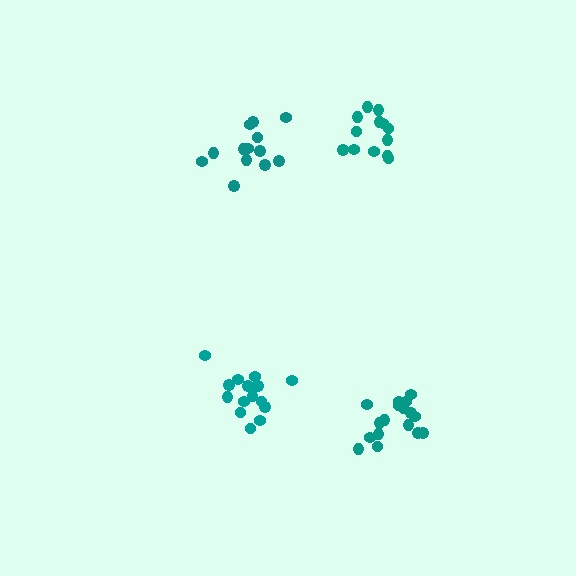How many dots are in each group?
Group 1: 13 dots, Group 2: 15 dots, Group 3: 17 dots, Group 4: 13 dots (58 total).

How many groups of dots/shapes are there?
There are 4 groups.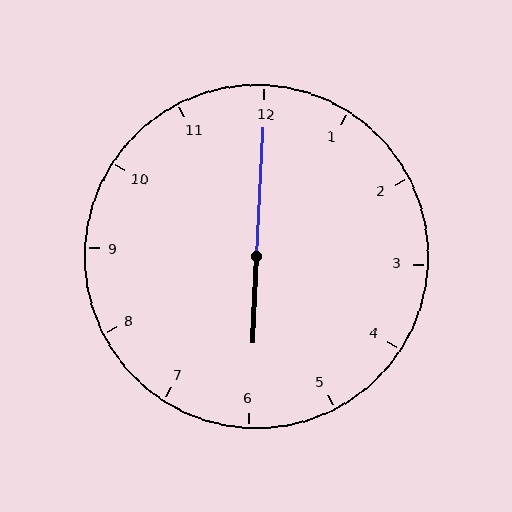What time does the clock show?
6:00.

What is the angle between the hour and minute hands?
Approximately 180 degrees.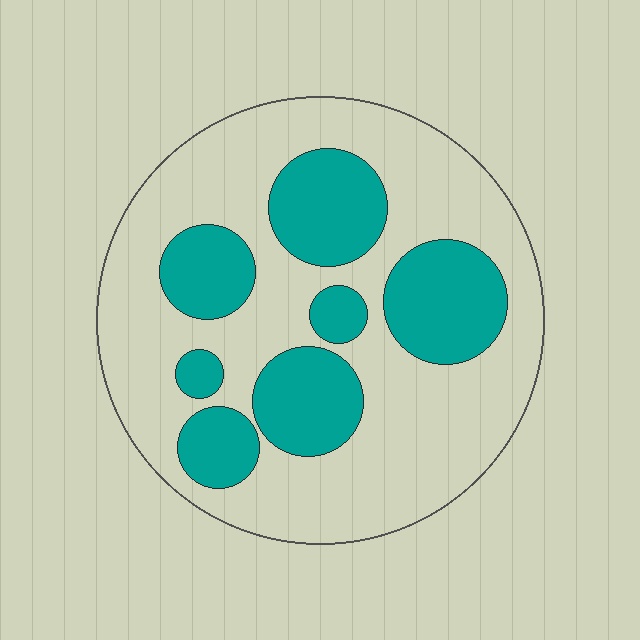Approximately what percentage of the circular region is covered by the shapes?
Approximately 30%.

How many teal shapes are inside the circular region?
7.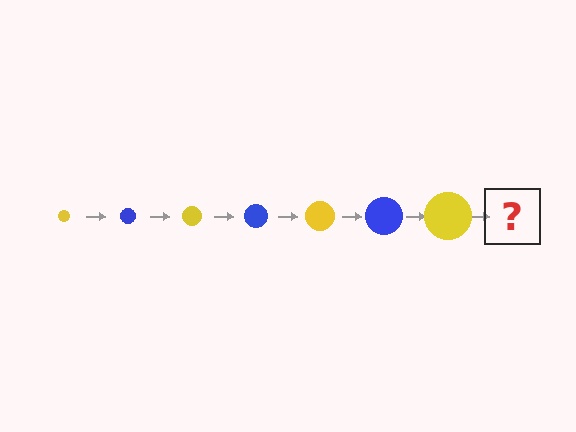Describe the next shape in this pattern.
It should be a blue circle, larger than the previous one.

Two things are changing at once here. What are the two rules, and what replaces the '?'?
The two rules are that the circle grows larger each step and the color cycles through yellow and blue. The '?' should be a blue circle, larger than the previous one.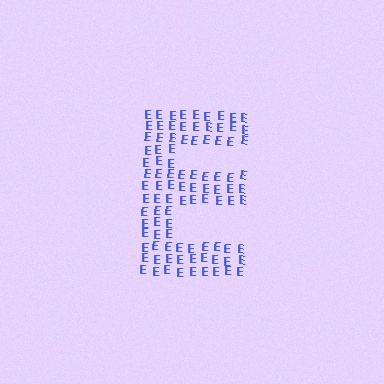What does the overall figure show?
The overall figure shows the letter E.